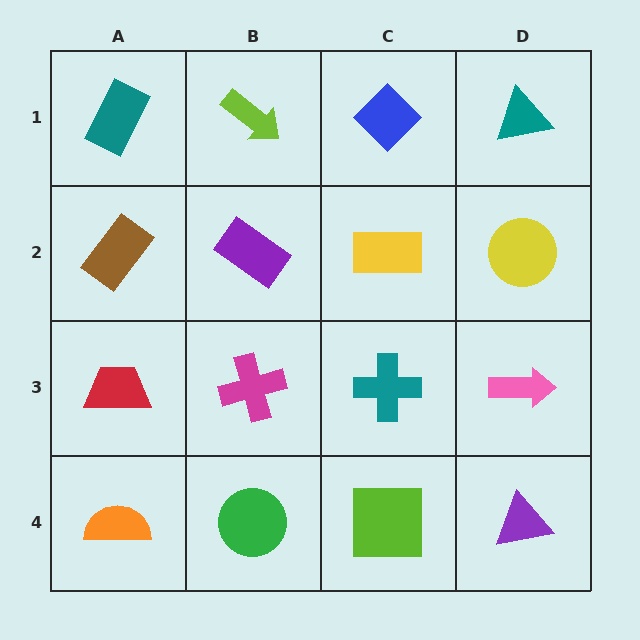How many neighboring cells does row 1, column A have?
2.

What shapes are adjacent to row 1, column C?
A yellow rectangle (row 2, column C), a lime arrow (row 1, column B), a teal triangle (row 1, column D).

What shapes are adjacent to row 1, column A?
A brown rectangle (row 2, column A), a lime arrow (row 1, column B).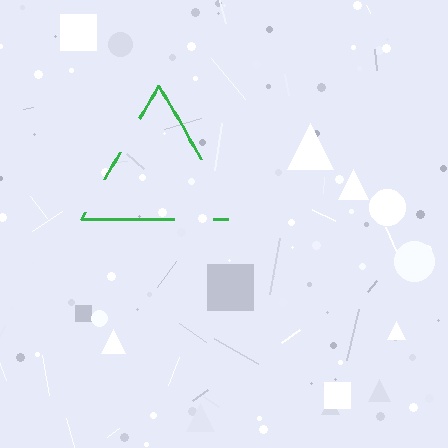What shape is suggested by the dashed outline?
The dashed outline suggests a triangle.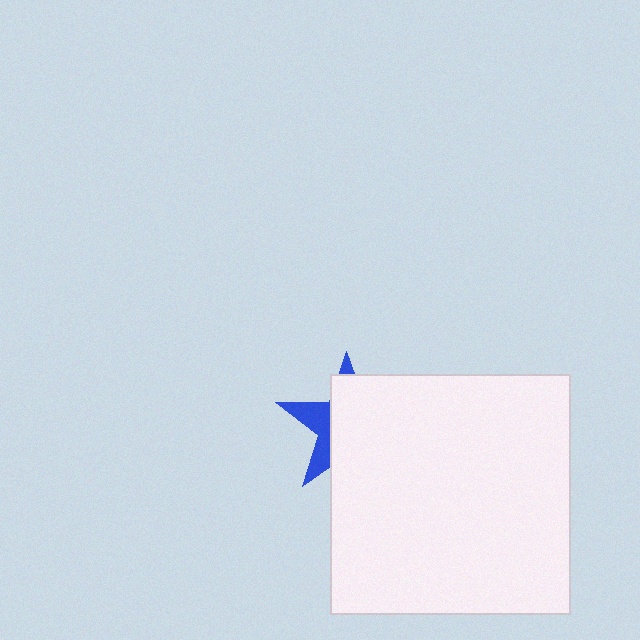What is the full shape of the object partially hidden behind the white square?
The partially hidden object is a blue star.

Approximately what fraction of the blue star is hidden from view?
Roughly 69% of the blue star is hidden behind the white square.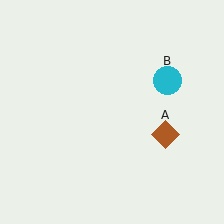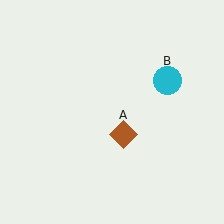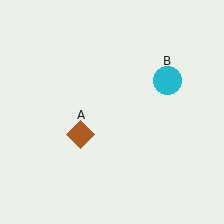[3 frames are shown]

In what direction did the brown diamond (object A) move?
The brown diamond (object A) moved left.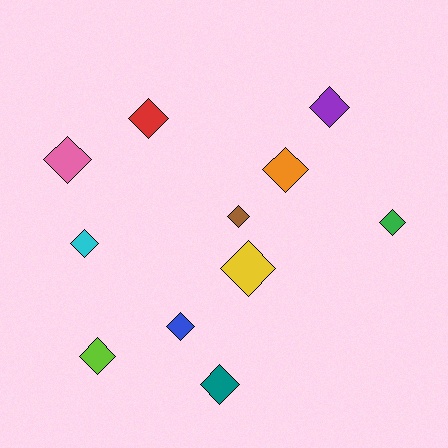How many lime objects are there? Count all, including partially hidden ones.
There is 1 lime object.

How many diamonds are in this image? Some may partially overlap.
There are 11 diamonds.